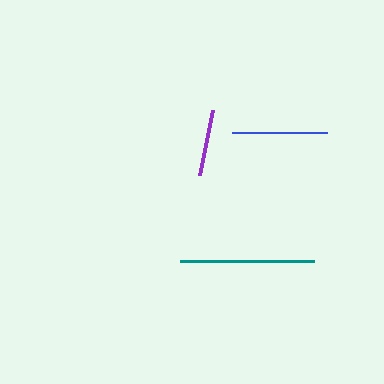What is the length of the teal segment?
The teal segment is approximately 134 pixels long.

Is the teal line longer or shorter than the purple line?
The teal line is longer than the purple line.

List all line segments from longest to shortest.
From longest to shortest: teal, blue, purple.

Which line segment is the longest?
The teal line is the longest at approximately 134 pixels.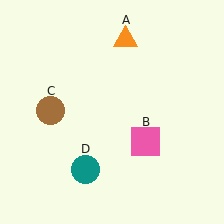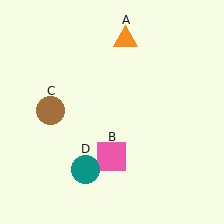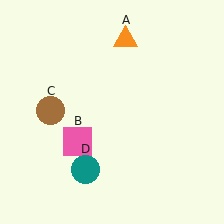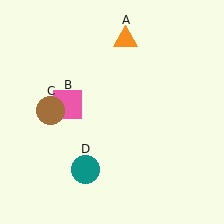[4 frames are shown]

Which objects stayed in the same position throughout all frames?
Orange triangle (object A) and brown circle (object C) and teal circle (object D) remained stationary.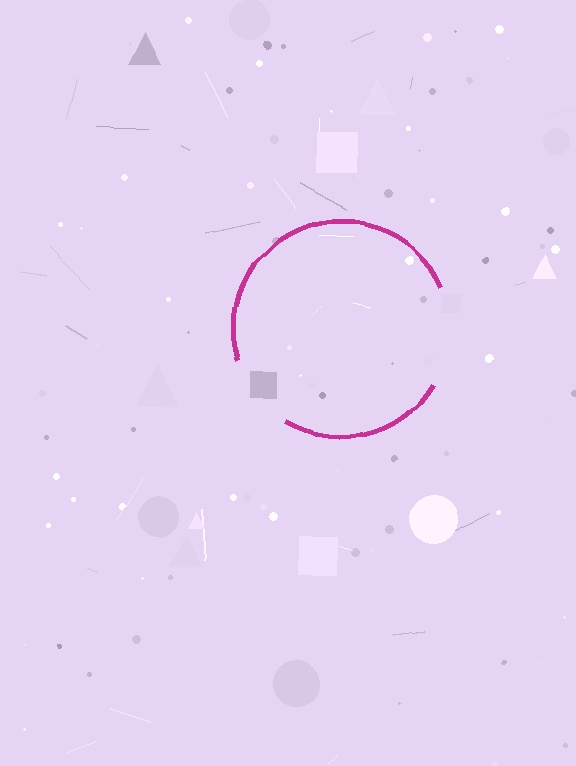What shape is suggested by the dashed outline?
The dashed outline suggests a circle.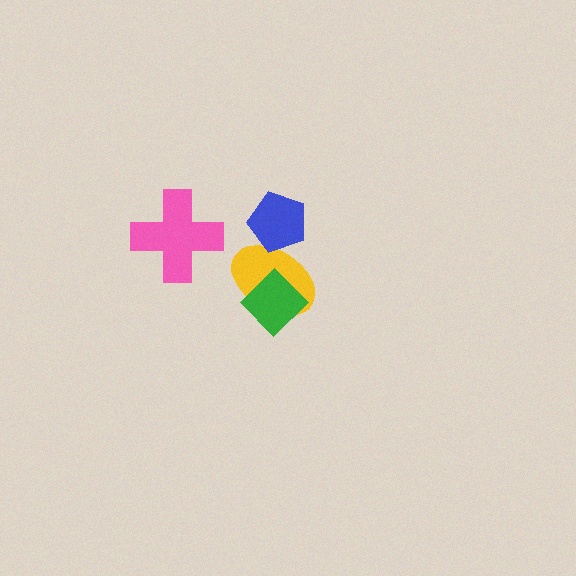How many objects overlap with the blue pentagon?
1 object overlaps with the blue pentagon.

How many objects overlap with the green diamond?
1 object overlaps with the green diamond.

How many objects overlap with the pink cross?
0 objects overlap with the pink cross.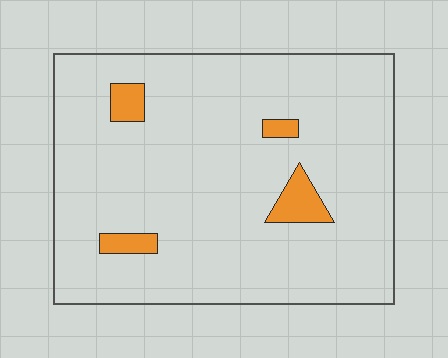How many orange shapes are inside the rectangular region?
4.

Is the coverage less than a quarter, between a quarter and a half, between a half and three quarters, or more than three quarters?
Less than a quarter.